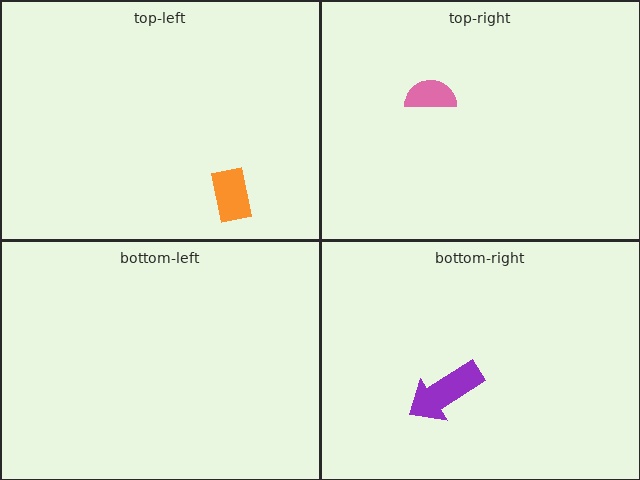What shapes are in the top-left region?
The orange rectangle.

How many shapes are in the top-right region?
1.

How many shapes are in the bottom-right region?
1.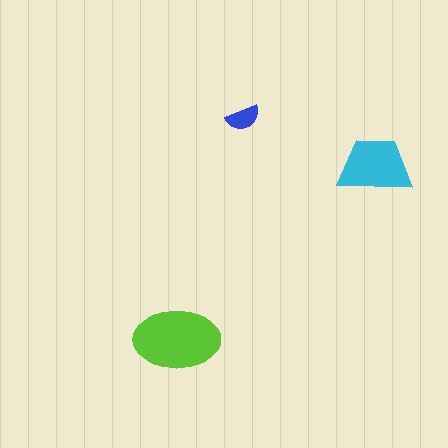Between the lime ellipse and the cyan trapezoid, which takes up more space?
The lime ellipse.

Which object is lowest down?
The lime ellipse is bottommost.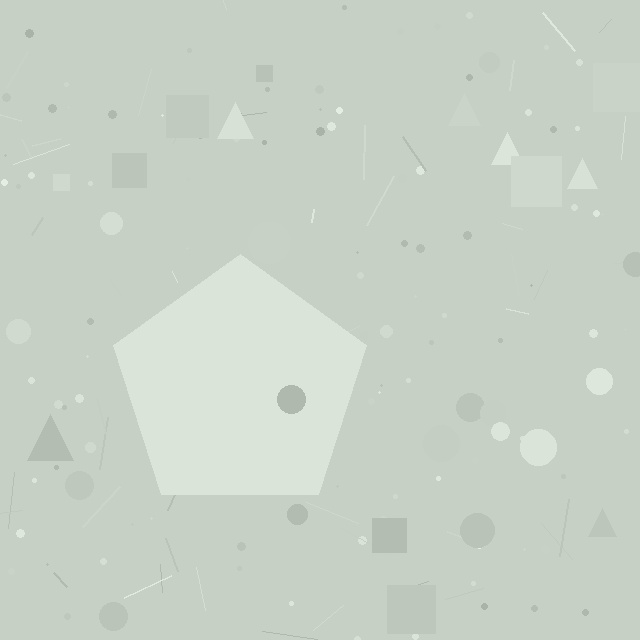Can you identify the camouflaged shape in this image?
The camouflaged shape is a pentagon.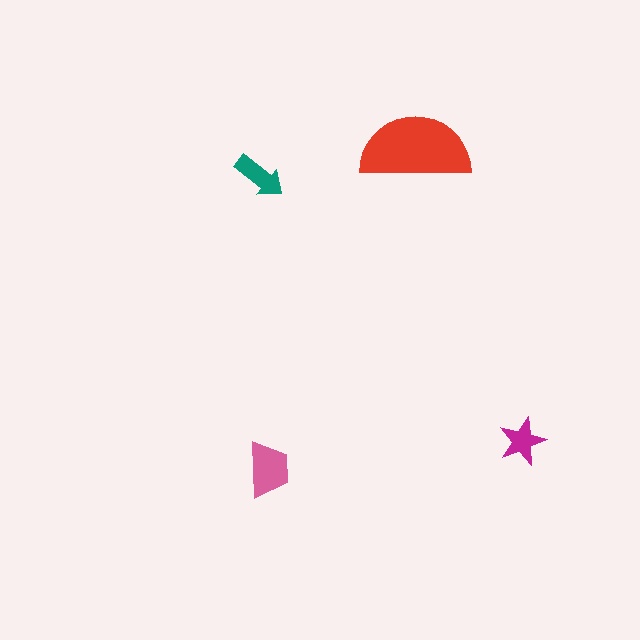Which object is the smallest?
The magenta star.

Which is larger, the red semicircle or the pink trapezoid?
The red semicircle.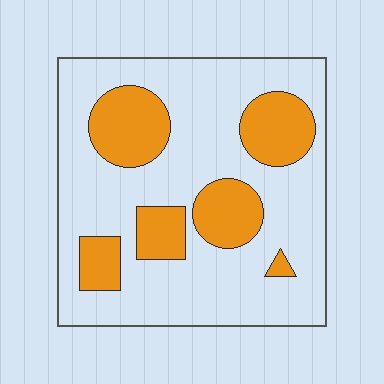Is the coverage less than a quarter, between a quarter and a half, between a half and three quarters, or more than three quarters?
Between a quarter and a half.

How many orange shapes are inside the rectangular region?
6.